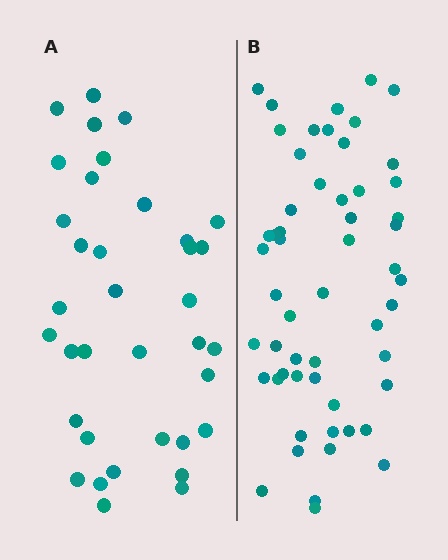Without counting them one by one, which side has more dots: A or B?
Region B (the right region) has more dots.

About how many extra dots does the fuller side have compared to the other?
Region B has approximately 20 more dots than region A.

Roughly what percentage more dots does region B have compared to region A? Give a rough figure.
About 55% more.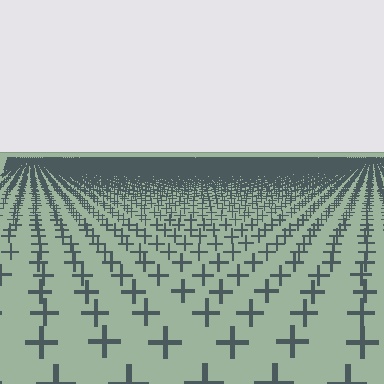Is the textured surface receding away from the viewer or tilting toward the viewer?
The surface is receding away from the viewer. Texture elements get smaller and denser toward the top.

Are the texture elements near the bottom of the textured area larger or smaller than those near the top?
Larger. Near the bottom, elements are closer to the viewer and appear at a bigger on-screen size.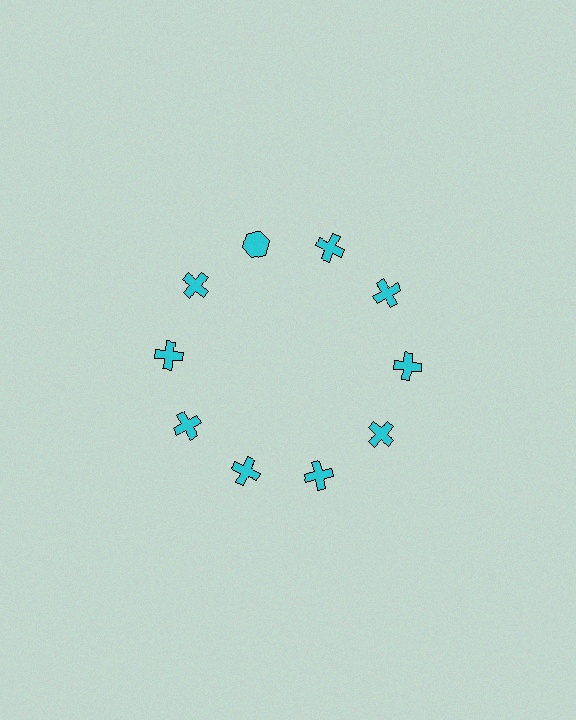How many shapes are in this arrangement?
There are 10 shapes arranged in a ring pattern.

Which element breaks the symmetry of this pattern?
The cyan hexagon at roughly the 11 o'clock position breaks the symmetry. All other shapes are cyan crosses.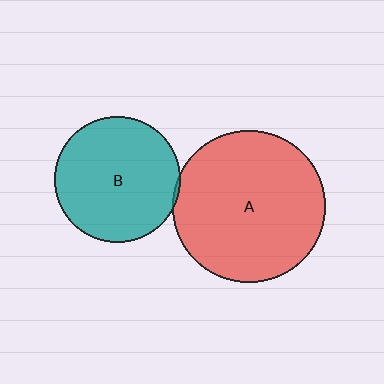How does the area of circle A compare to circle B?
Approximately 1.5 times.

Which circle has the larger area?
Circle A (red).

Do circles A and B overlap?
Yes.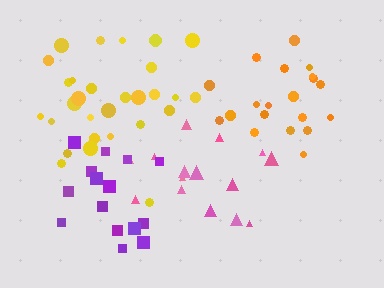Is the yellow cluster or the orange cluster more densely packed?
Orange.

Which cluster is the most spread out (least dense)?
Pink.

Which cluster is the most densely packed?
Orange.